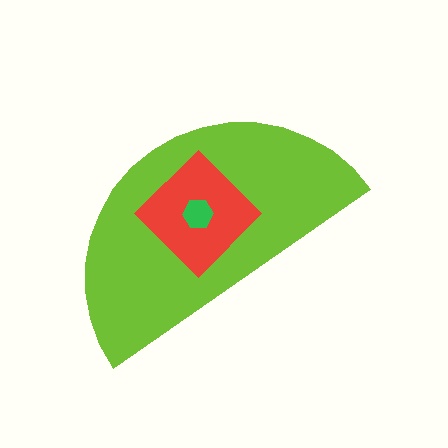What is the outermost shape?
The lime semicircle.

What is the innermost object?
The green hexagon.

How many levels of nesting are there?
3.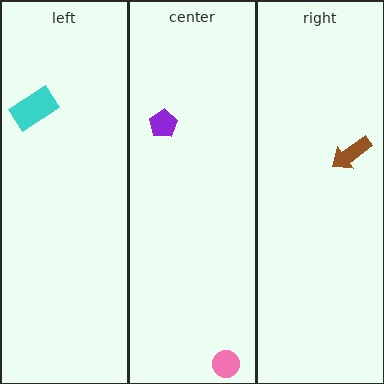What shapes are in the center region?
The purple pentagon, the pink circle.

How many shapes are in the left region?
1.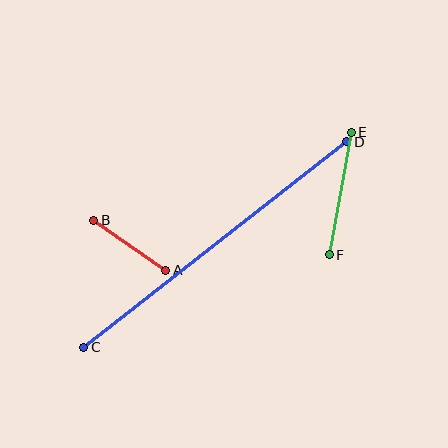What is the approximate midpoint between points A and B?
The midpoint is at approximately (130, 245) pixels.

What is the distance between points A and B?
The distance is approximately 88 pixels.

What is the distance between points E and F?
The distance is approximately 124 pixels.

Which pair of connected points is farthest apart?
Points C and D are farthest apart.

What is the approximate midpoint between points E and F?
The midpoint is at approximately (340, 193) pixels.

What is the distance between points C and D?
The distance is approximately 334 pixels.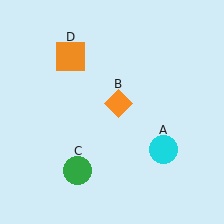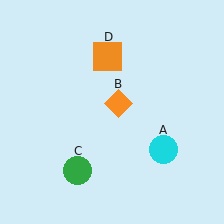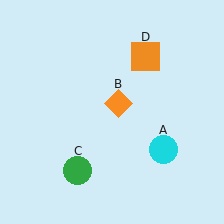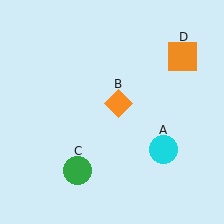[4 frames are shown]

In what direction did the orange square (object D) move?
The orange square (object D) moved right.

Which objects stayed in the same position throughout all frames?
Cyan circle (object A) and orange diamond (object B) and green circle (object C) remained stationary.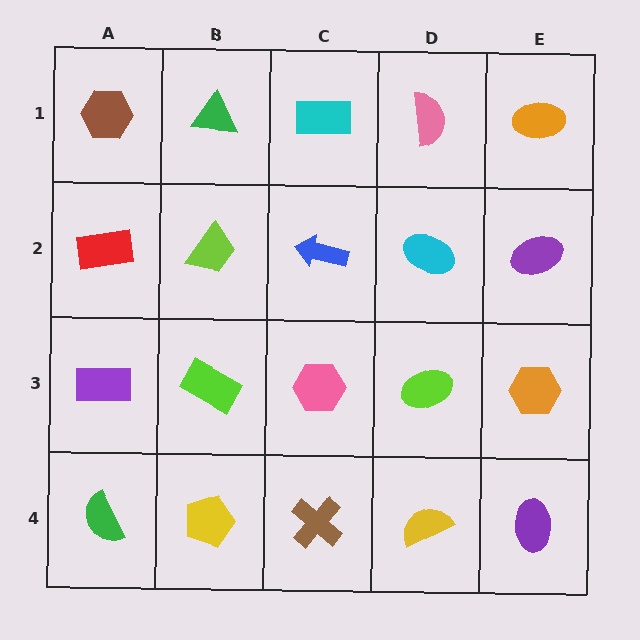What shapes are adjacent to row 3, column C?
A blue arrow (row 2, column C), a brown cross (row 4, column C), a lime rectangle (row 3, column B), a lime ellipse (row 3, column D).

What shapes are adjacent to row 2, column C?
A cyan rectangle (row 1, column C), a pink hexagon (row 3, column C), a lime trapezoid (row 2, column B), a cyan ellipse (row 2, column D).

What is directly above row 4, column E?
An orange hexagon.